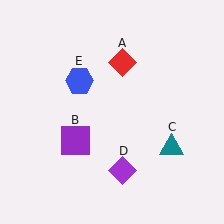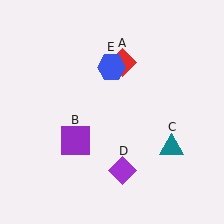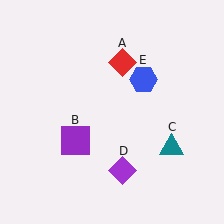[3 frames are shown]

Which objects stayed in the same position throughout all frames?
Red diamond (object A) and purple square (object B) and teal triangle (object C) and purple diamond (object D) remained stationary.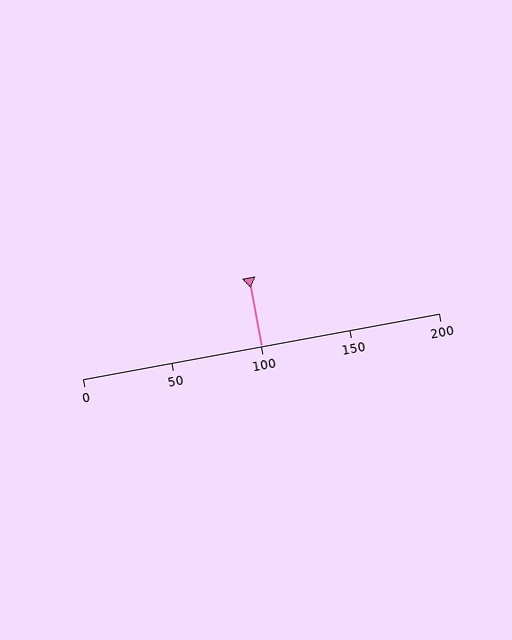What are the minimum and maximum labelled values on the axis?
The axis runs from 0 to 200.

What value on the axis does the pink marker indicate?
The marker indicates approximately 100.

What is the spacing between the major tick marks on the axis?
The major ticks are spaced 50 apart.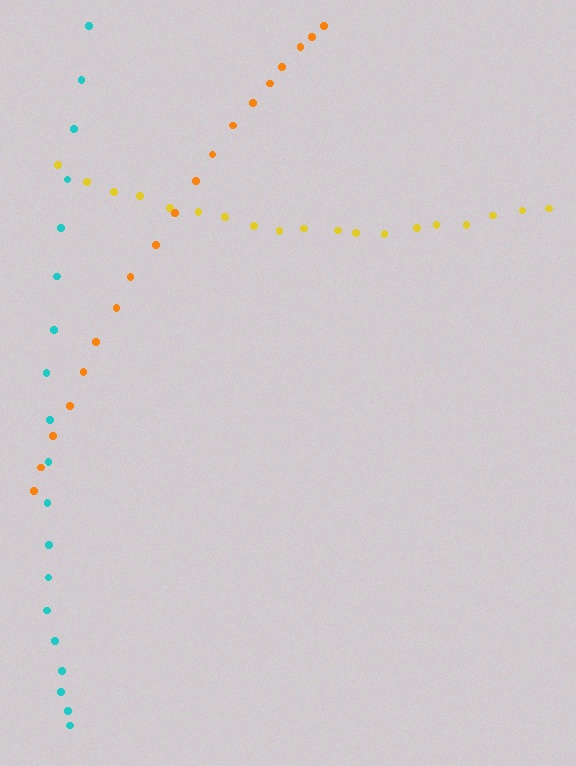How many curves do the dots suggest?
There are 3 distinct paths.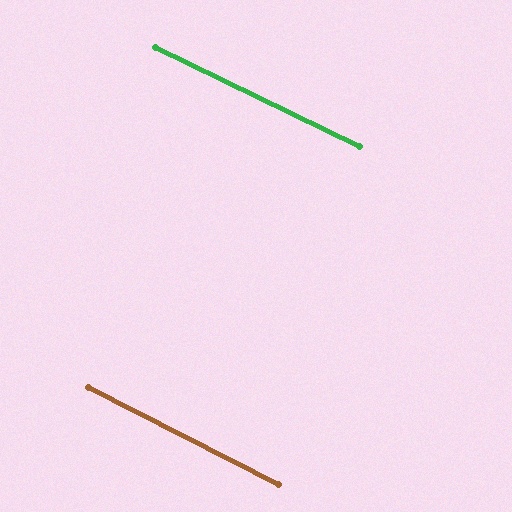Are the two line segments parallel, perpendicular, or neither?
Parallel — their directions differ by only 0.9°.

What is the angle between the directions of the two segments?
Approximately 1 degree.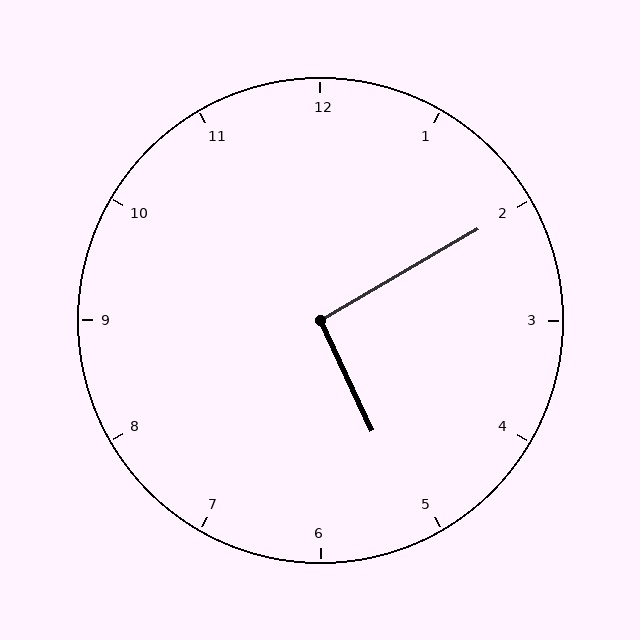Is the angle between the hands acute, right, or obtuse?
It is right.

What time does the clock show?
5:10.